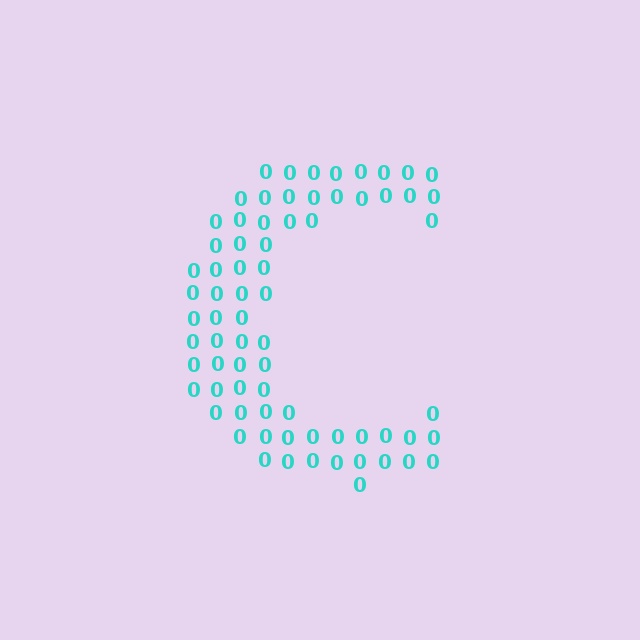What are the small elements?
The small elements are digit 0's.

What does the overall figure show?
The overall figure shows the letter C.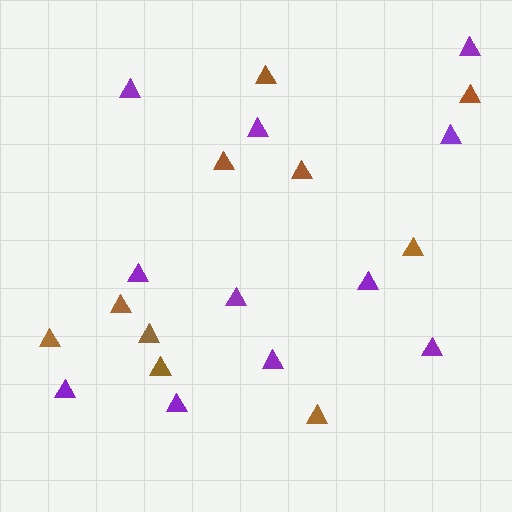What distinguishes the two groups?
There are 2 groups: one group of brown triangles (10) and one group of purple triangles (11).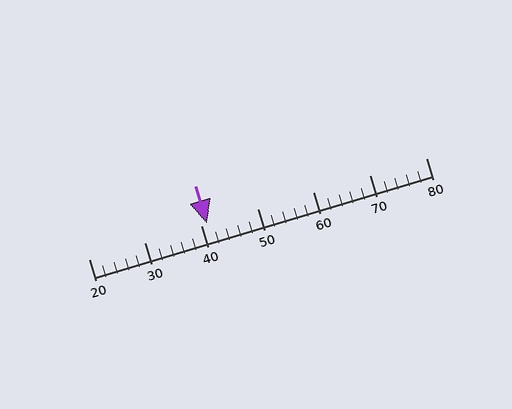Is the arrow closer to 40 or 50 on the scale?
The arrow is closer to 40.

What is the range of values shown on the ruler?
The ruler shows values from 20 to 80.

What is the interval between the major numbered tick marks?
The major tick marks are spaced 10 units apart.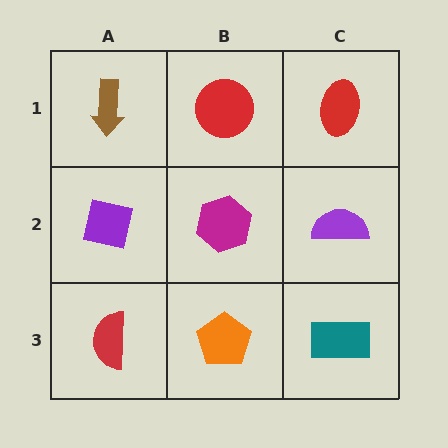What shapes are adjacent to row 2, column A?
A brown arrow (row 1, column A), a red semicircle (row 3, column A), a magenta hexagon (row 2, column B).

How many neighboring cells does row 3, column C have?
2.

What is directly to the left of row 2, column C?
A magenta hexagon.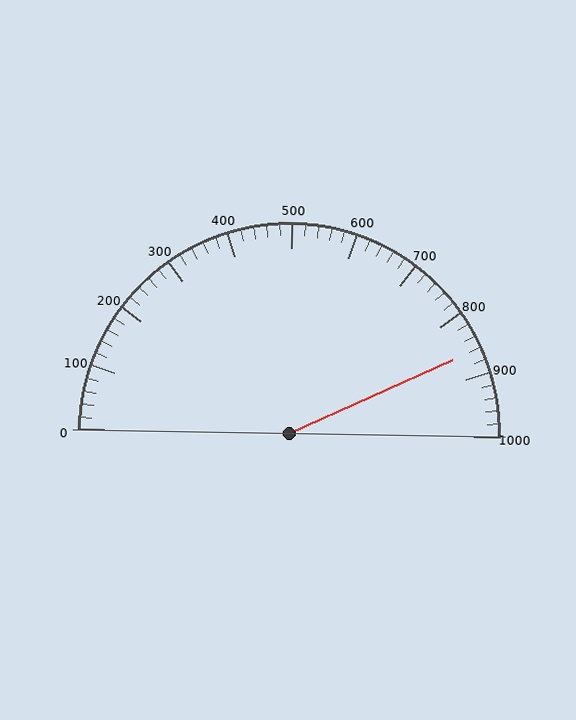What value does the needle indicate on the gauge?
The needle indicates approximately 860.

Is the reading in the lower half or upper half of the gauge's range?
The reading is in the upper half of the range (0 to 1000).